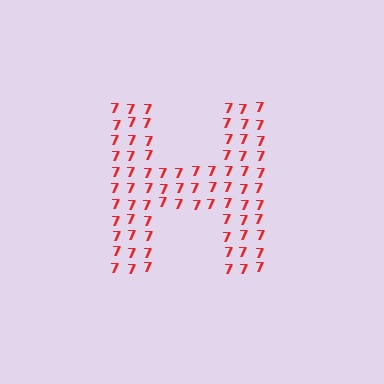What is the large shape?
The large shape is the letter H.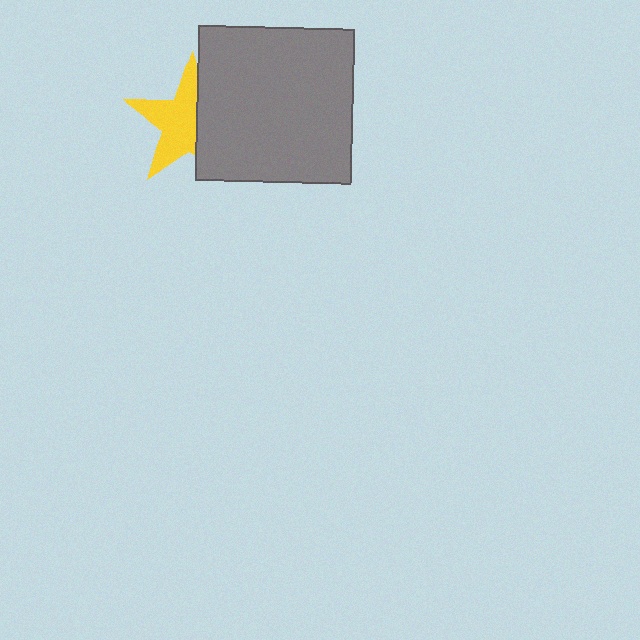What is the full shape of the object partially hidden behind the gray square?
The partially hidden object is a yellow star.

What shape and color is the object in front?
The object in front is a gray square.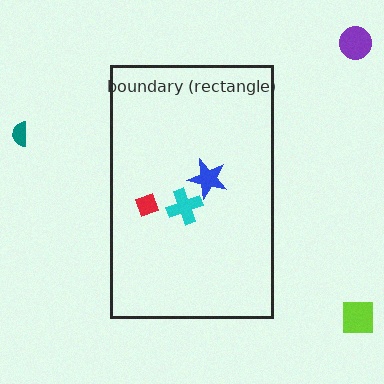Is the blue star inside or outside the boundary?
Inside.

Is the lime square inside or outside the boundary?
Outside.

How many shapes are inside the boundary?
3 inside, 3 outside.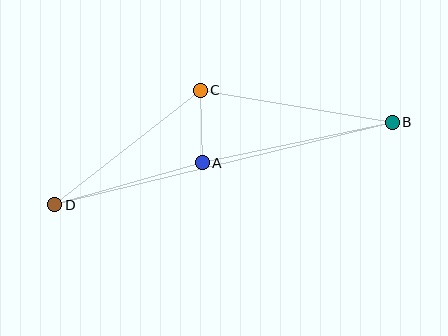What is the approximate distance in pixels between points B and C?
The distance between B and C is approximately 194 pixels.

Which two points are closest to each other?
Points A and C are closest to each other.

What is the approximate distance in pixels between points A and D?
The distance between A and D is approximately 153 pixels.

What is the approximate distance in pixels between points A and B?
The distance between A and B is approximately 194 pixels.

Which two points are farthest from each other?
Points B and D are farthest from each other.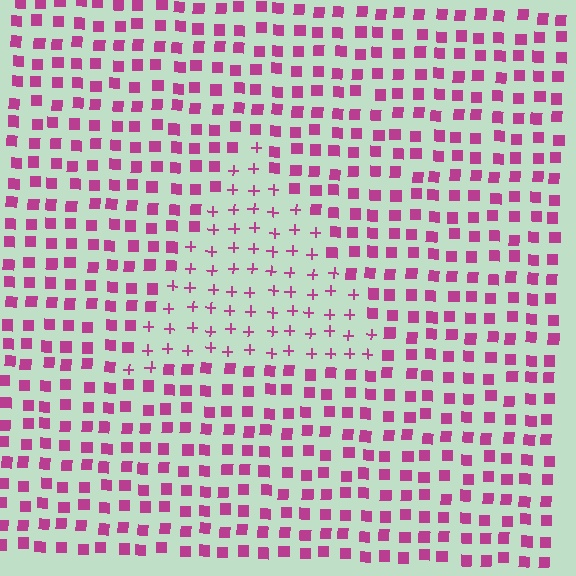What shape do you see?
I see a triangle.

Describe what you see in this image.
The image is filled with small magenta elements arranged in a uniform grid. A triangle-shaped region contains plus signs, while the surrounding area contains squares. The boundary is defined purely by the change in element shape.